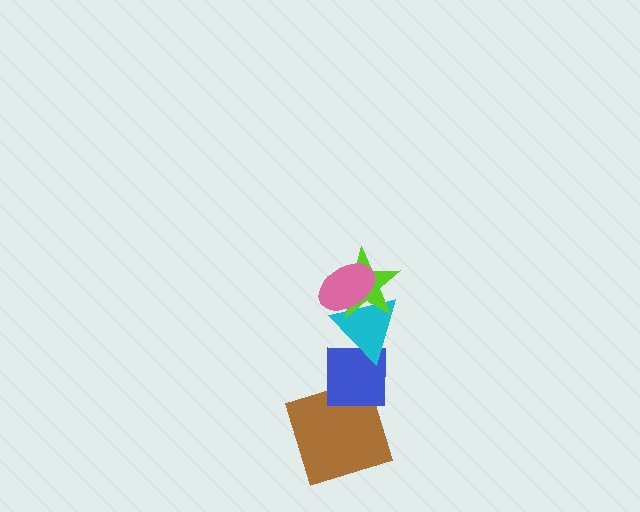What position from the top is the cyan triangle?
The cyan triangle is 3rd from the top.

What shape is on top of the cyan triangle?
The lime star is on top of the cyan triangle.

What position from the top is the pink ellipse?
The pink ellipse is 1st from the top.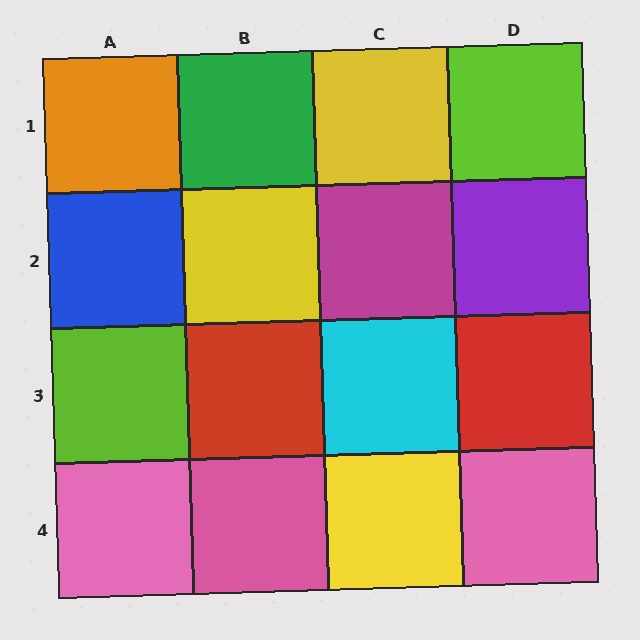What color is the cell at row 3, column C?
Cyan.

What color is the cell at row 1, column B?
Green.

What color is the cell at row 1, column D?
Lime.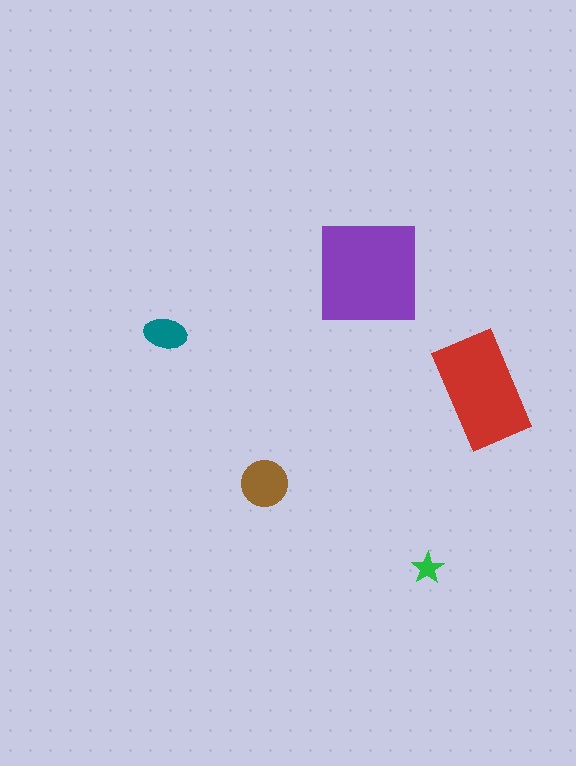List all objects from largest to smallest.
The purple square, the red rectangle, the brown circle, the teal ellipse, the green star.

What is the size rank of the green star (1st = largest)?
5th.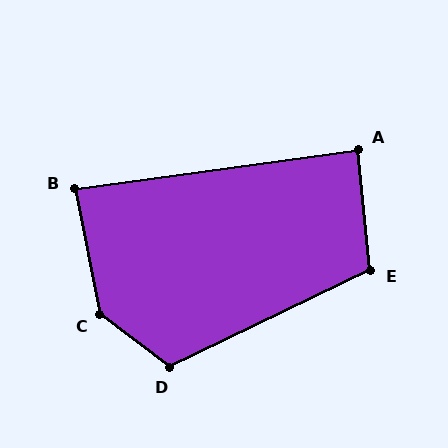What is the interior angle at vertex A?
Approximately 88 degrees (approximately right).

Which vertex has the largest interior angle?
C, at approximately 139 degrees.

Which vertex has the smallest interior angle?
B, at approximately 87 degrees.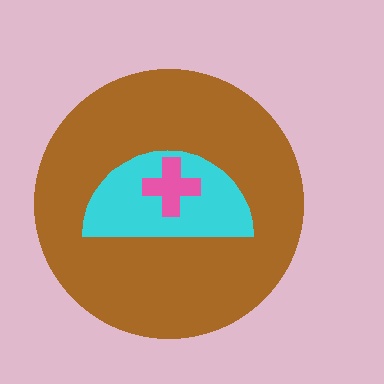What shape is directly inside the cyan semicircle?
The pink cross.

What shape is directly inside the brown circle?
The cyan semicircle.